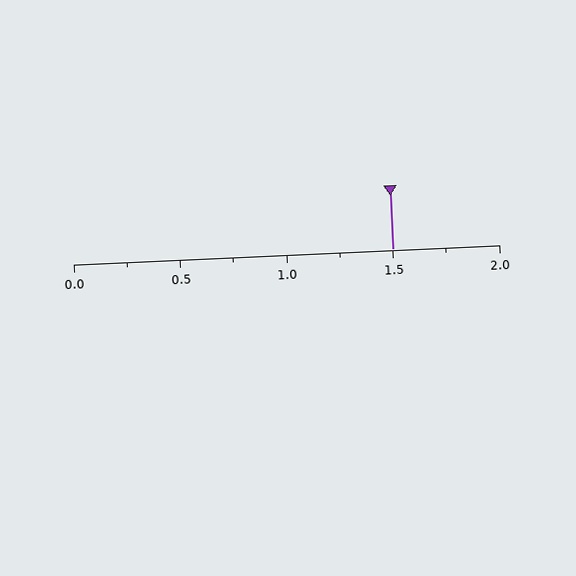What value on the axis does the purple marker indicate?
The marker indicates approximately 1.5.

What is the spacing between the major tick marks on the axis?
The major ticks are spaced 0.5 apart.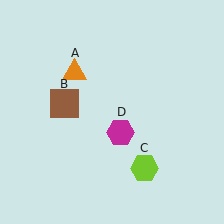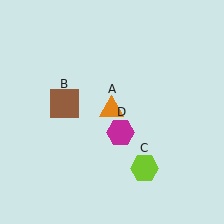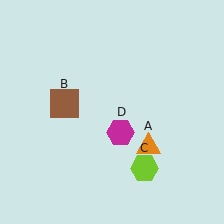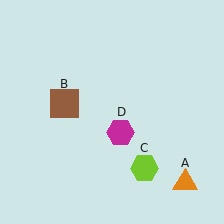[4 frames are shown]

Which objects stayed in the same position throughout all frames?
Brown square (object B) and lime hexagon (object C) and magenta hexagon (object D) remained stationary.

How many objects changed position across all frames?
1 object changed position: orange triangle (object A).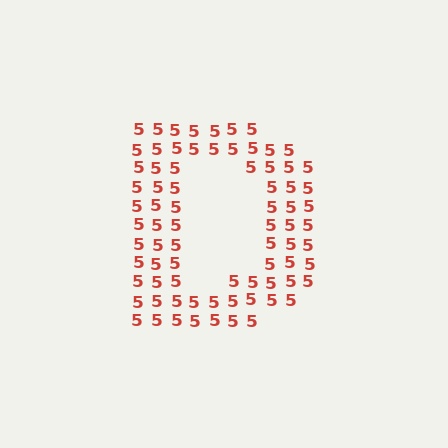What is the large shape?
The large shape is the letter D.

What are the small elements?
The small elements are digit 5's.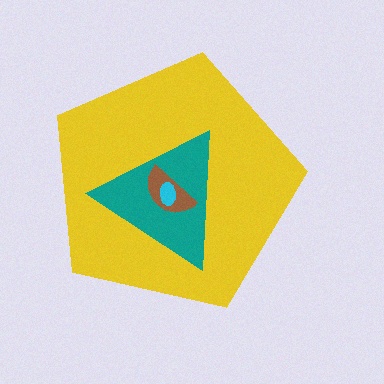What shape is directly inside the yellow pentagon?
The teal triangle.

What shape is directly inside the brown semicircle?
The cyan ellipse.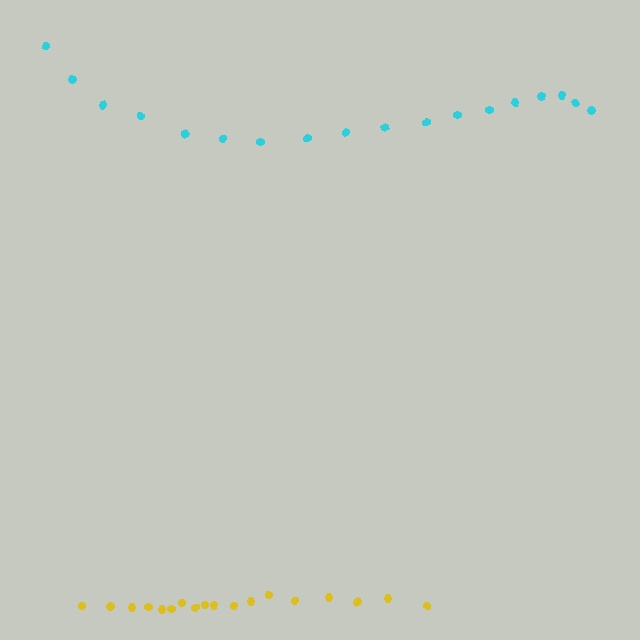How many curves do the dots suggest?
There are 2 distinct paths.